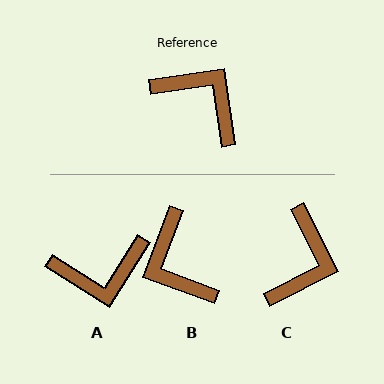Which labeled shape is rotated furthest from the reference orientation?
B, about 151 degrees away.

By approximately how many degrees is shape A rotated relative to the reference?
Approximately 130 degrees clockwise.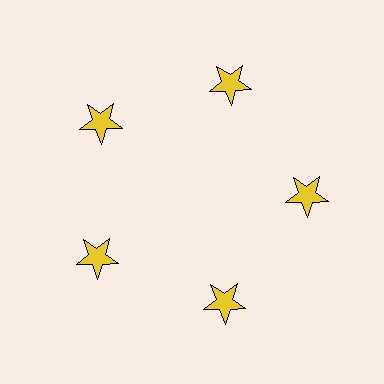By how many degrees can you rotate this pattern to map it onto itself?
The pattern maps onto itself every 72 degrees of rotation.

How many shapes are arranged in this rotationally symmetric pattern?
There are 5 shapes, arranged in 5 groups of 1.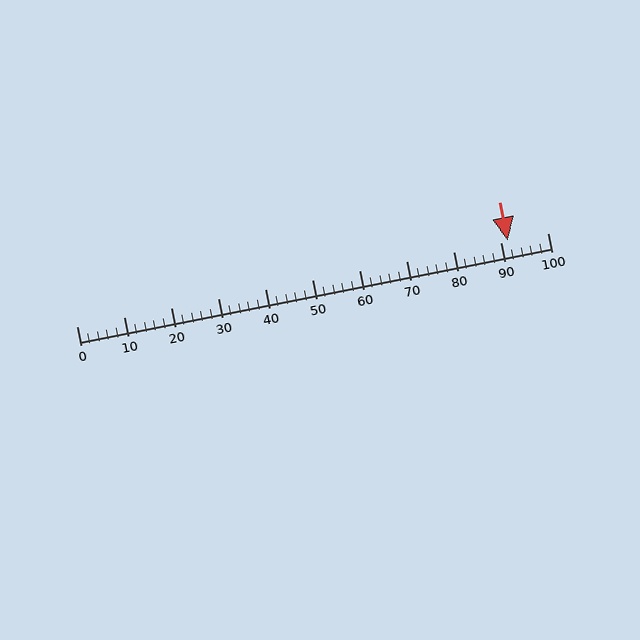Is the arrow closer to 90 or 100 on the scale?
The arrow is closer to 90.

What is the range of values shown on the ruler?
The ruler shows values from 0 to 100.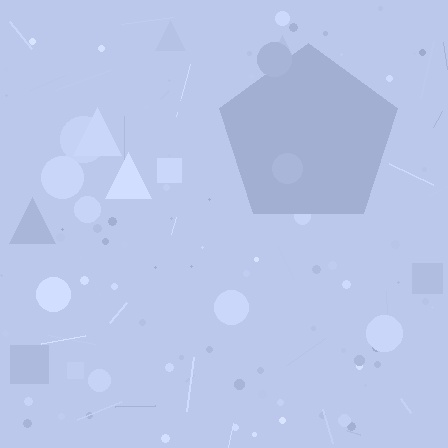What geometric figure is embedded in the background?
A pentagon is embedded in the background.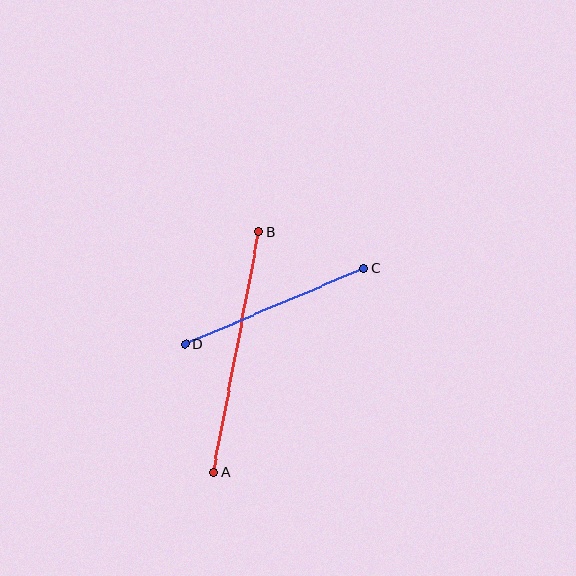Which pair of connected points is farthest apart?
Points A and B are farthest apart.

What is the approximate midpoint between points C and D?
The midpoint is at approximately (274, 306) pixels.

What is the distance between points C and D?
The distance is approximately 194 pixels.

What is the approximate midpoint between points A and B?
The midpoint is at approximately (236, 352) pixels.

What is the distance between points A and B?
The distance is approximately 245 pixels.